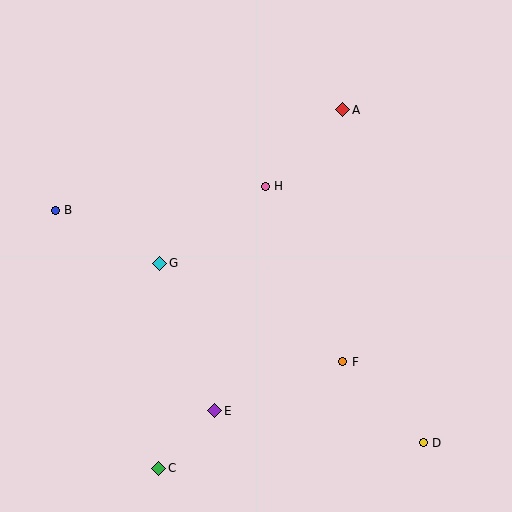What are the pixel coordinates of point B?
Point B is at (55, 210).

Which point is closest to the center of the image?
Point H at (265, 186) is closest to the center.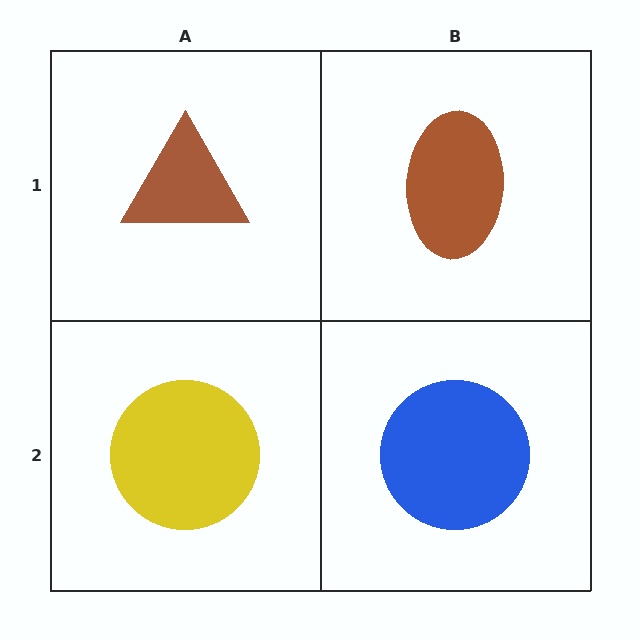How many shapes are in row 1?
2 shapes.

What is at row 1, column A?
A brown triangle.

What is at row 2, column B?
A blue circle.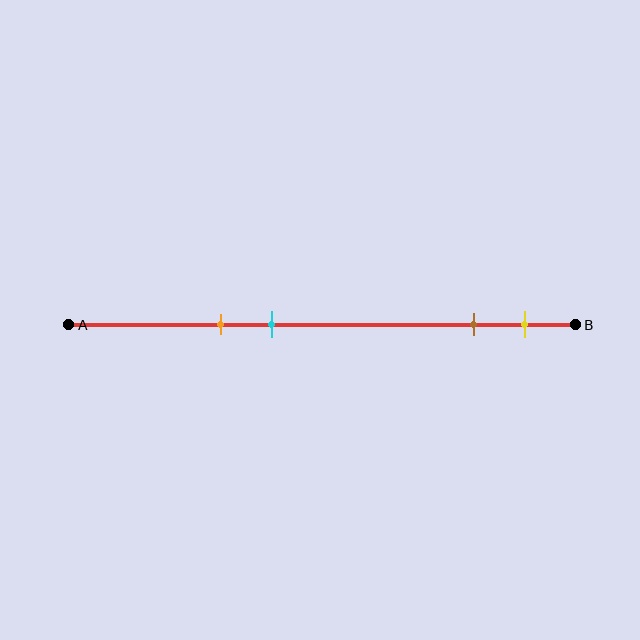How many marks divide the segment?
There are 4 marks dividing the segment.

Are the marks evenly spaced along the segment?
No, the marks are not evenly spaced.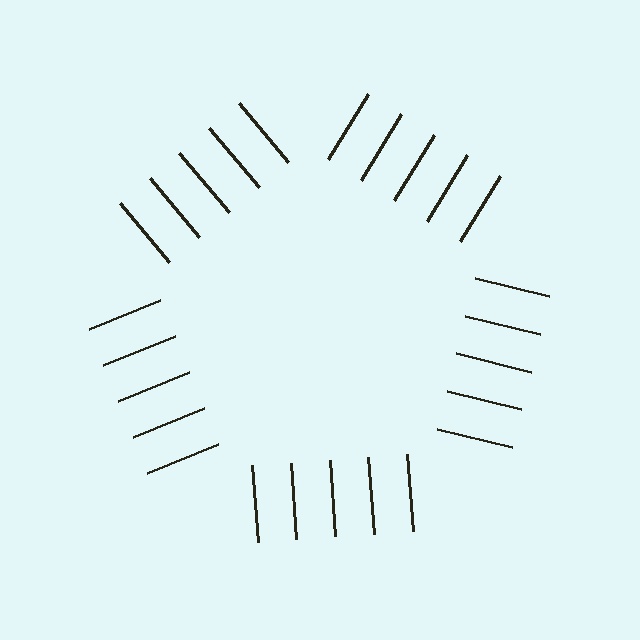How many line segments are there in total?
25 — 5 along each of the 5 edges.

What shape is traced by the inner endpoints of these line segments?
An illusory pentagon — the line segments terminate on its edges but no continuous stroke is drawn.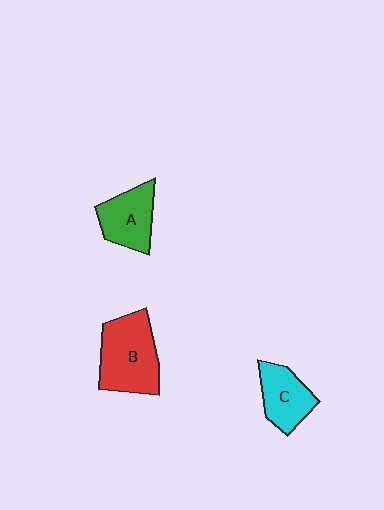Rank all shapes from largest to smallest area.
From largest to smallest: B (red), A (green), C (cyan).